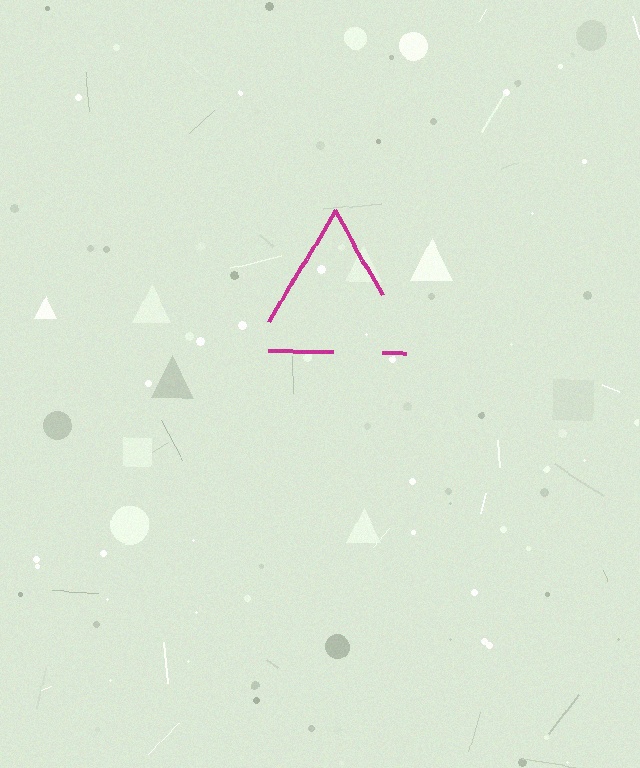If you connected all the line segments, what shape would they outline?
They would outline a triangle.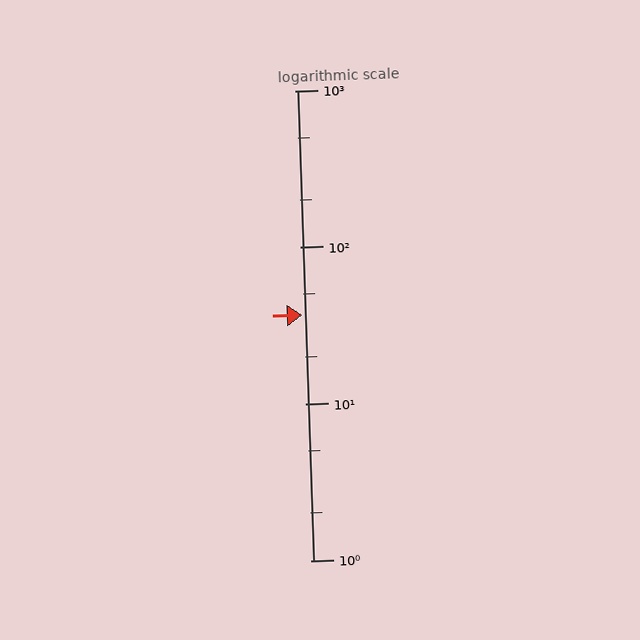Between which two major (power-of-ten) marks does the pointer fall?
The pointer is between 10 and 100.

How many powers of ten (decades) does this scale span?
The scale spans 3 decades, from 1 to 1000.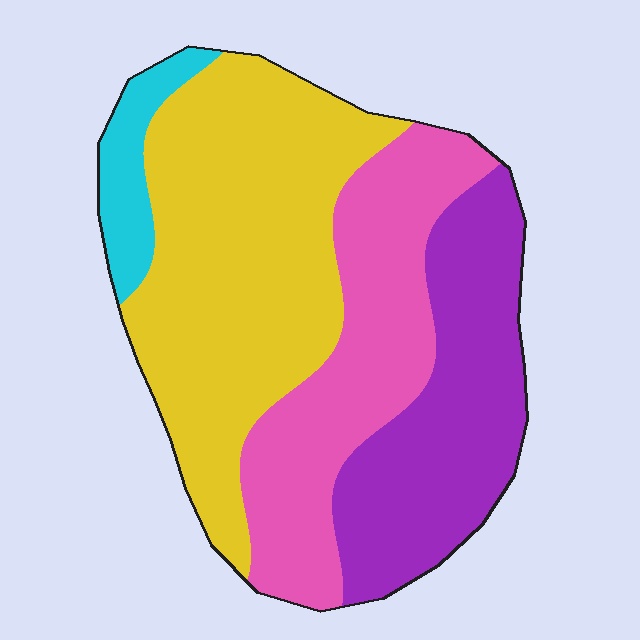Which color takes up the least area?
Cyan, at roughly 5%.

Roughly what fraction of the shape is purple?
Purple covers 26% of the shape.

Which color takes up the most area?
Yellow, at roughly 40%.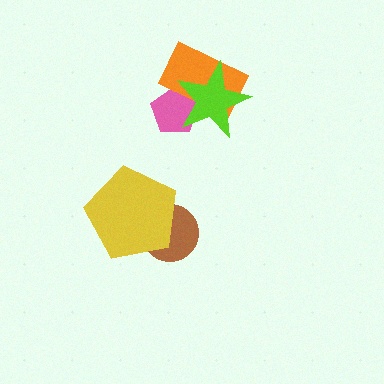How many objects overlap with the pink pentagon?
2 objects overlap with the pink pentagon.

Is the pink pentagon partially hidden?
Yes, it is partially covered by another shape.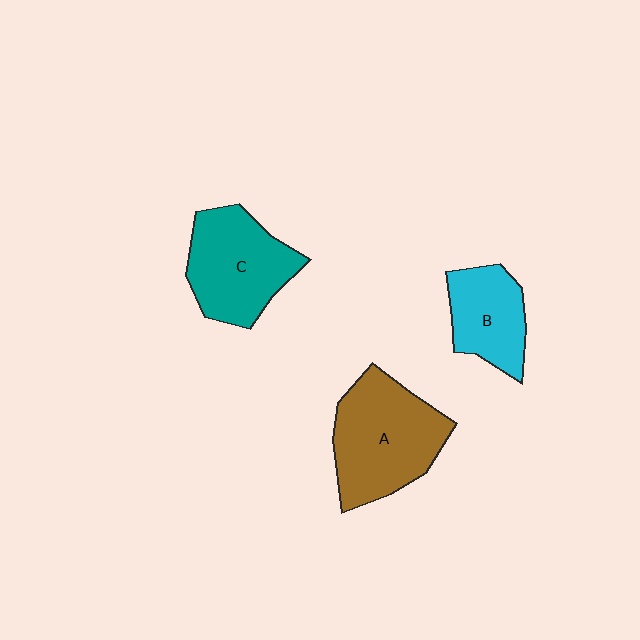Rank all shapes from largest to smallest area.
From largest to smallest: A (brown), C (teal), B (cyan).